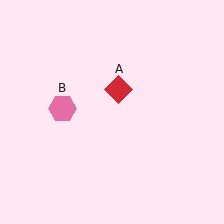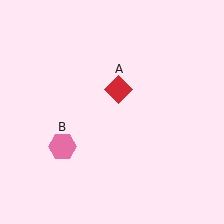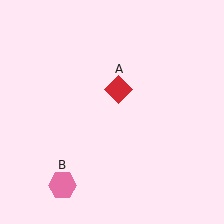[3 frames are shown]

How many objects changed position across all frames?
1 object changed position: pink hexagon (object B).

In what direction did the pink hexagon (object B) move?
The pink hexagon (object B) moved down.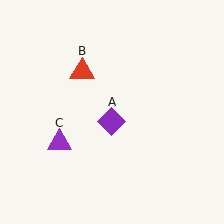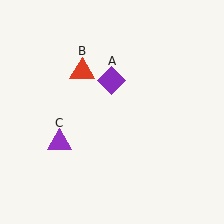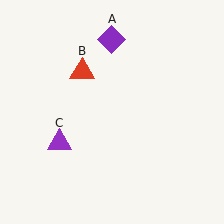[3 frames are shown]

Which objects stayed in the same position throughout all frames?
Red triangle (object B) and purple triangle (object C) remained stationary.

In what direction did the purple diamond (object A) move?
The purple diamond (object A) moved up.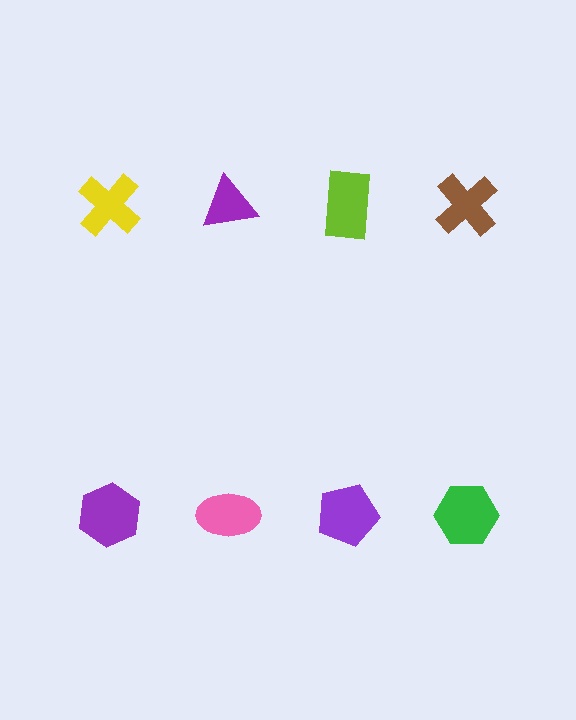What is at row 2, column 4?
A green hexagon.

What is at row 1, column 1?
A yellow cross.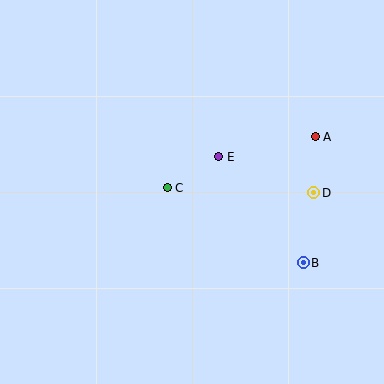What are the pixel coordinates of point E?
Point E is at (219, 157).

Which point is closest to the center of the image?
Point C at (167, 188) is closest to the center.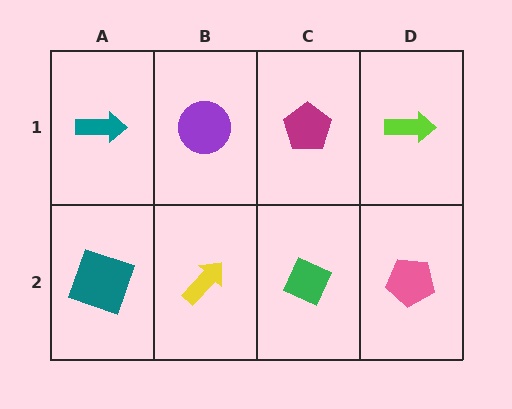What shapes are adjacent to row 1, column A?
A teal square (row 2, column A), a purple circle (row 1, column B).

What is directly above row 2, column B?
A purple circle.